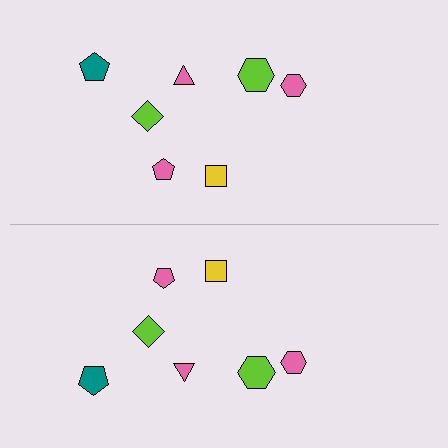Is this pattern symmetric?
Yes, this pattern has bilateral (reflection) symmetry.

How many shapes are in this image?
There are 14 shapes in this image.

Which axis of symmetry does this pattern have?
The pattern has a horizontal axis of symmetry running through the center of the image.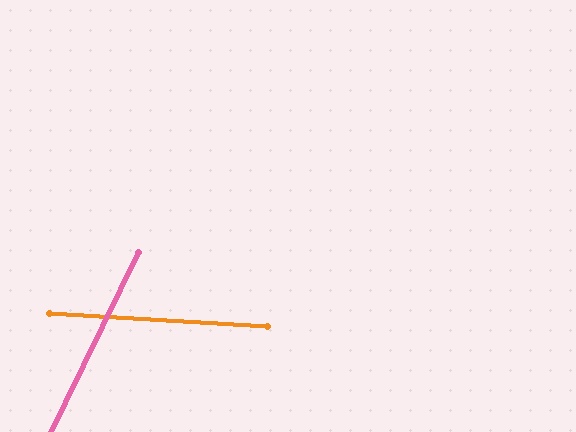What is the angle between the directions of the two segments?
Approximately 67 degrees.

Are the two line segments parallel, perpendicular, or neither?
Neither parallel nor perpendicular — they differ by about 67°.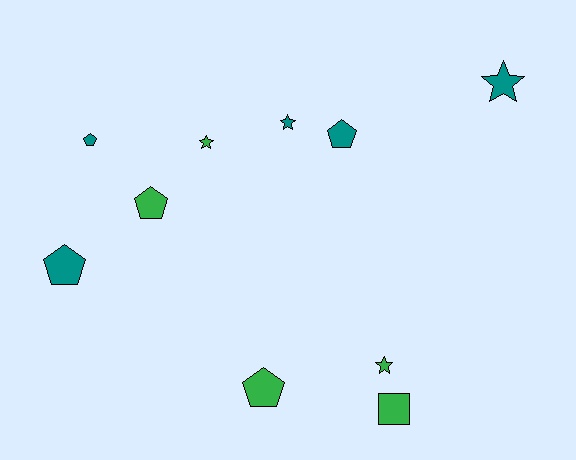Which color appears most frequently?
Green, with 5 objects.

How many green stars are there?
There are 2 green stars.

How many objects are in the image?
There are 10 objects.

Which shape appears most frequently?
Pentagon, with 5 objects.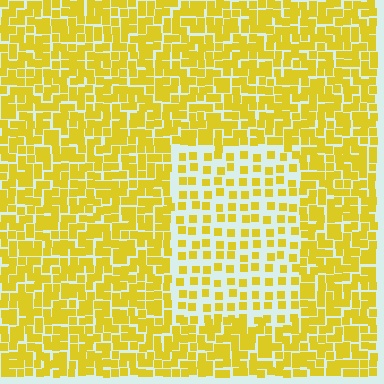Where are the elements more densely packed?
The elements are more densely packed outside the rectangle boundary.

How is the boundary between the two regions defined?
The boundary is defined by a change in element density (approximately 2.1x ratio). All elements are the same color, size, and shape.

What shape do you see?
I see a rectangle.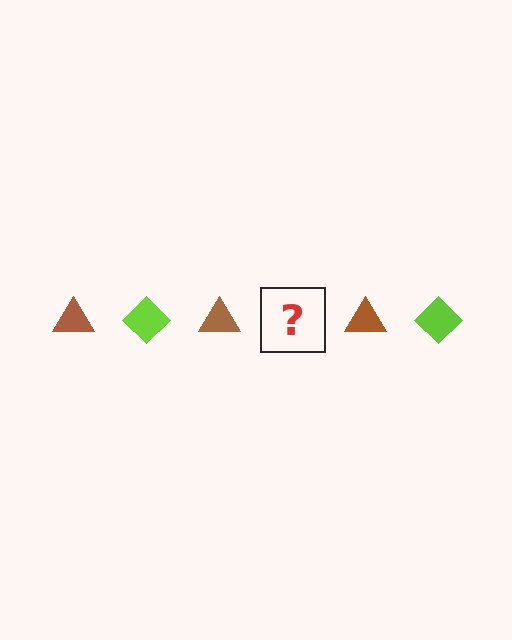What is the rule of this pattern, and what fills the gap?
The rule is that the pattern alternates between brown triangle and lime diamond. The gap should be filled with a lime diamond.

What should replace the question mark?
The question mark should be replaced with a lime diamond.